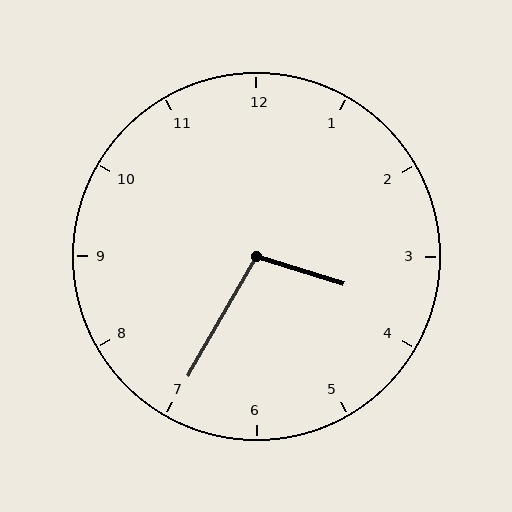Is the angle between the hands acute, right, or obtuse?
It is obtuse.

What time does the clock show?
3:35.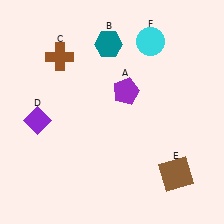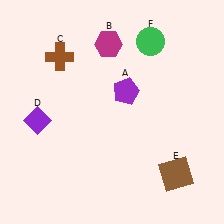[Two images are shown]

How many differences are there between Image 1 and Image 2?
There are 2 differences between the two images.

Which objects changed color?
B changed from teal to magenta. F changed from cyan to green.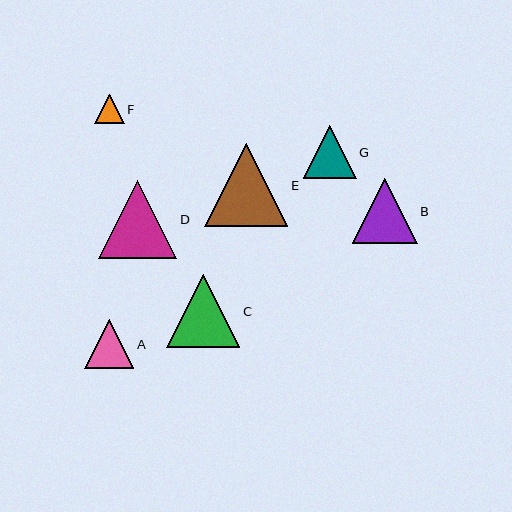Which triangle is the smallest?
Triangle F is the smallest with a size of approximately 29 pixels.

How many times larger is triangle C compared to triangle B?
Triangle C is approximately 1.1 times the size of triangle B.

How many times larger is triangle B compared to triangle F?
Triangle B is approximately 2.2 times the size of triangle F.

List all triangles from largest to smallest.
From largest to smallest: E, D, C, B, G, A, F.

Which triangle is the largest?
Triangle E is the largest with a size of approximately 84 pixels.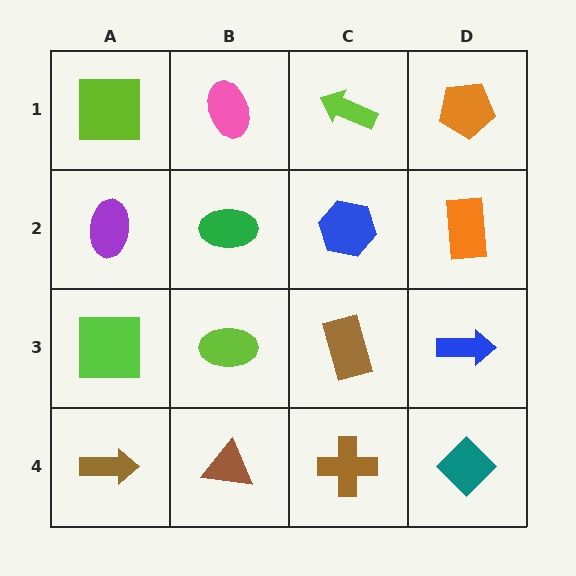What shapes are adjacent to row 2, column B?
A pink ellipse (row 1, column B), a lime ellipse (row 3, column B), a purple ellipse (row 2, column A), a blue hexagon (row 2, column C).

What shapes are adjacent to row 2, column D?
An orange pentagon (row 1, column D), a blue arrow (row 3, column D), a blue hexagon (row 2, column C).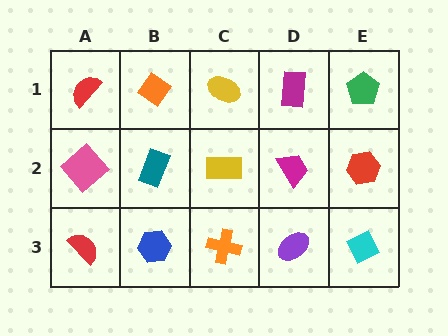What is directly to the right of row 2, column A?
A teal rectangle.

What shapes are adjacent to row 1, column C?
A yellow rectangle (row 2, column C), an orange diamond (row 1, column B), a magenta rectangle (row 1, column D).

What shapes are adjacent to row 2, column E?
A green pentagon (row 1, column E), a cyan diamond (row 3, column E), a magenta trapezoid (row 2, column D).